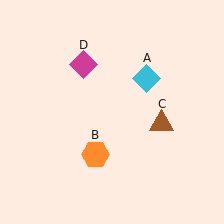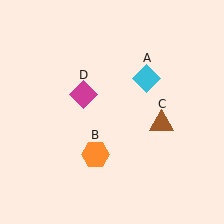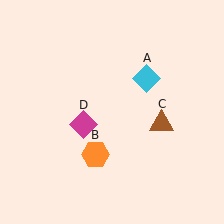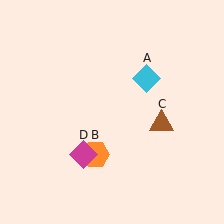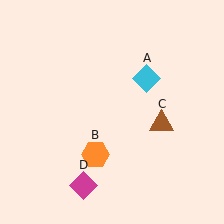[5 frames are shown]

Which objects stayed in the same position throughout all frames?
Cyan diamond (object A) and orange hexagon (object B) and brown triangle (object C) remained stationary.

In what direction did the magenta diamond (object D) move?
The magenta diamond (object D) moved down.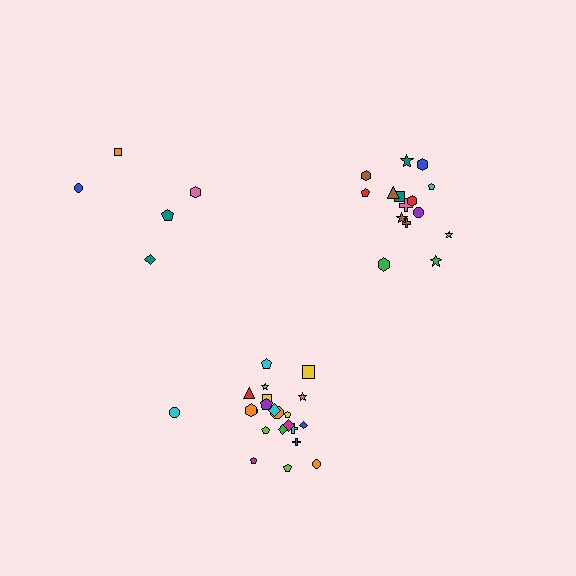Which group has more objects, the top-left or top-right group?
The top-right group.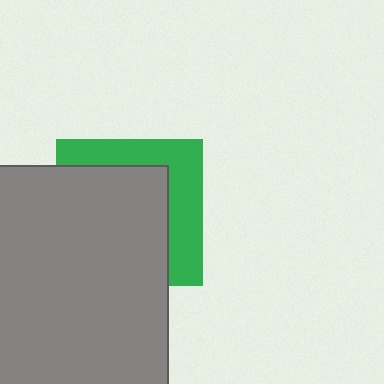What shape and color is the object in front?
The object in front is a gray square.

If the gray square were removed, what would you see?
You would see the complete green square.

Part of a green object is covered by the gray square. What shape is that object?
It is a square.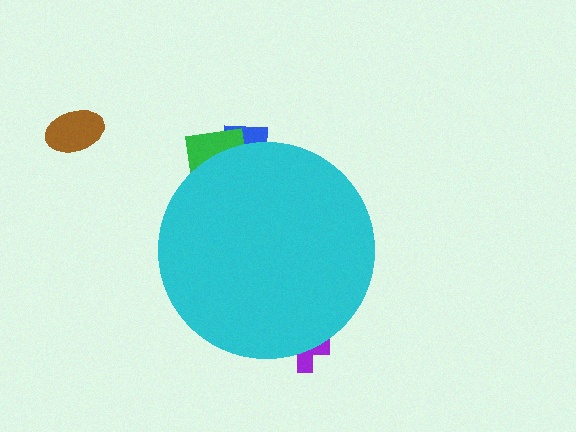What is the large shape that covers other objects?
A cyan circle.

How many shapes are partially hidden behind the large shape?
3 shapes are partially hidden.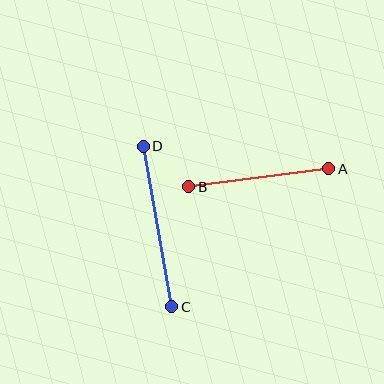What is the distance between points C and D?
The distance is approximately 163 pixels.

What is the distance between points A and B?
The distance is approximately 141 pixels.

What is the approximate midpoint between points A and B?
The midpoint is at approximately (259, 178) pixels.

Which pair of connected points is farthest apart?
Points C and D are farthest apart.